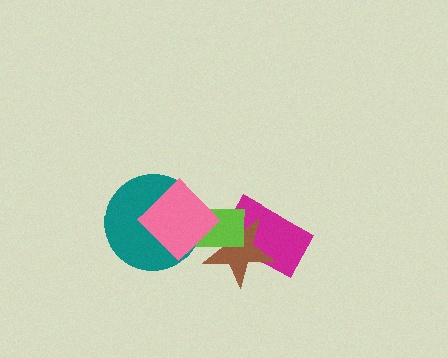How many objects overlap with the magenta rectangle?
2 objects overlap with the magenta rectangle.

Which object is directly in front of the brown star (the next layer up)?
The lime rectangle is directly in front of the brown star.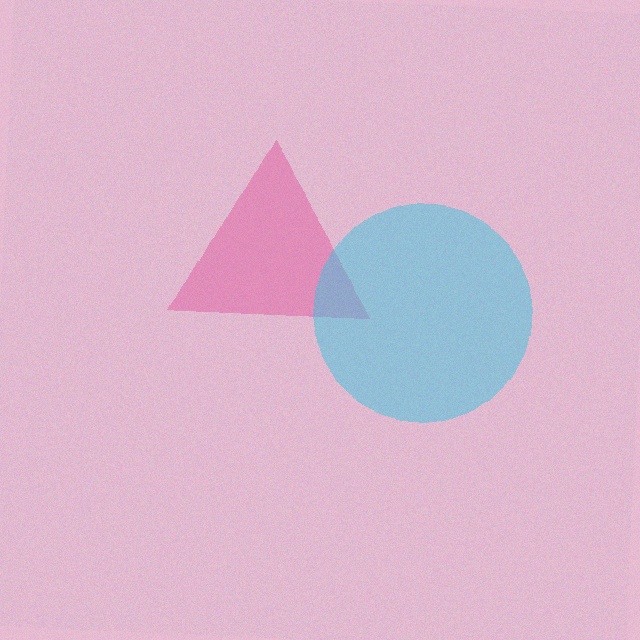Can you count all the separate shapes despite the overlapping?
Yes, there are 2 separate shapes.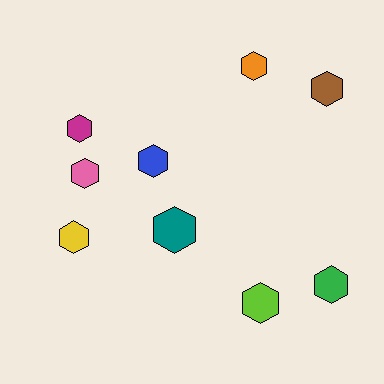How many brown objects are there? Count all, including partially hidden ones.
There is 1 brown object.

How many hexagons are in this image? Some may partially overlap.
There are 9 hexagons.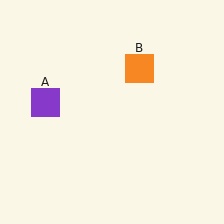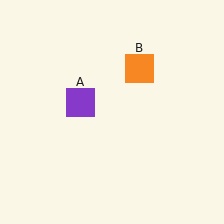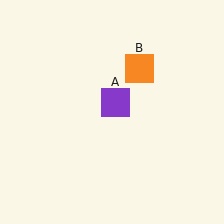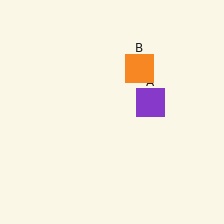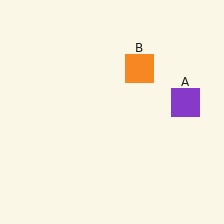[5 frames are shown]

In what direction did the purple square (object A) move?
The purple square (object A) moved right.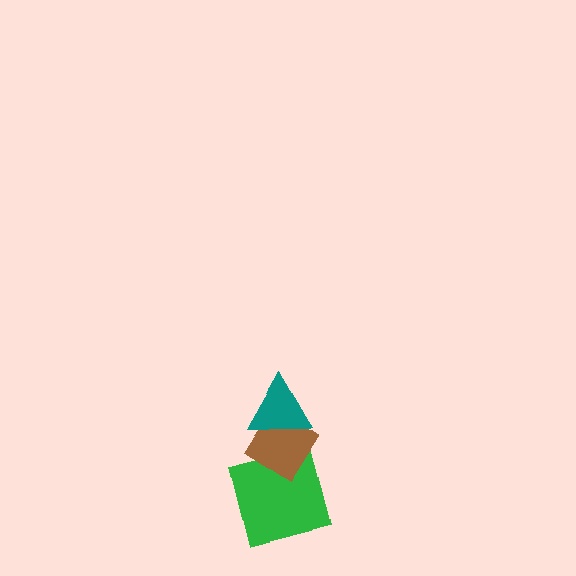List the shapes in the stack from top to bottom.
From top to bottom: the teal triangle, the brown diamond, the green square.